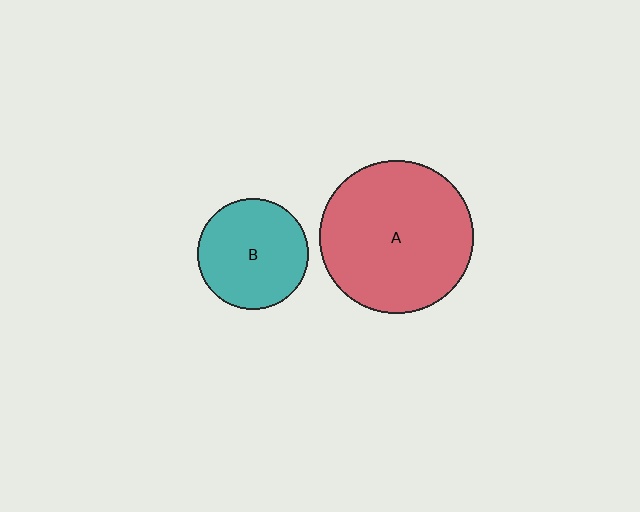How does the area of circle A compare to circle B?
Approximately 1.9 times.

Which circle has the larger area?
Circle A (red).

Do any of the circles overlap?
No, none of the circles overlap.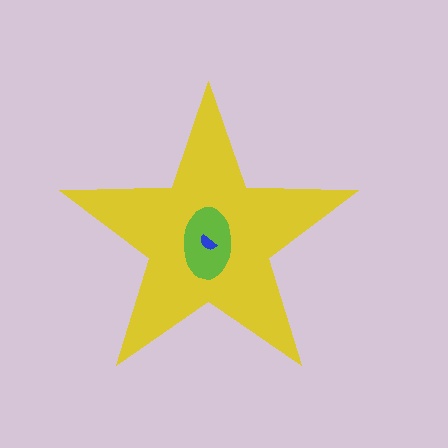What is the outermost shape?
The yellow star.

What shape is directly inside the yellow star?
The lime ellipse.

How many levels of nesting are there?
3.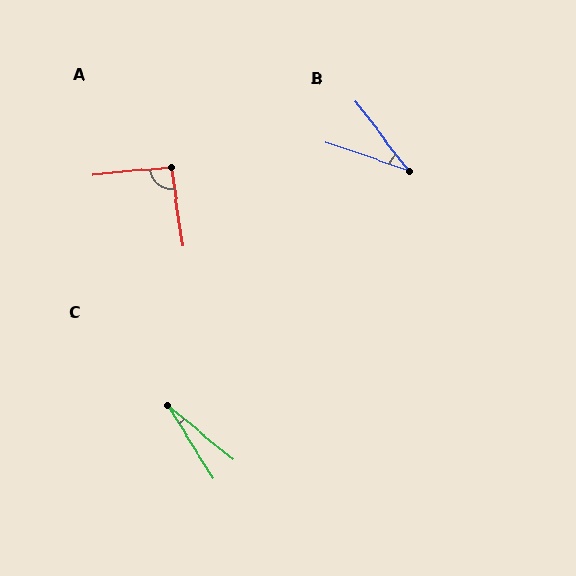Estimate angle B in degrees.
Approximately 33 degrees.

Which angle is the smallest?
C, at approximately 19 degrees.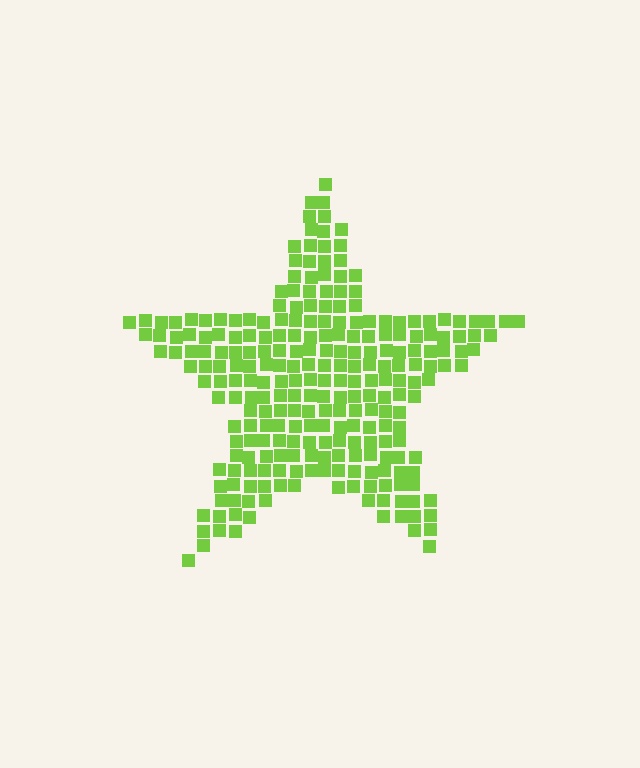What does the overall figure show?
The overall figure shows a star.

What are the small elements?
The small elements are squares.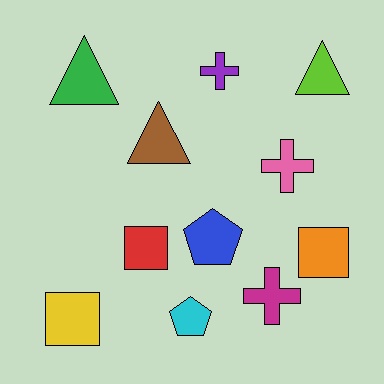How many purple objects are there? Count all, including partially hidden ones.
There is 1 purple object.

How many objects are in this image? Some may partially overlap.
There are 11 objects.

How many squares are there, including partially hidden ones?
There are 3 squares.